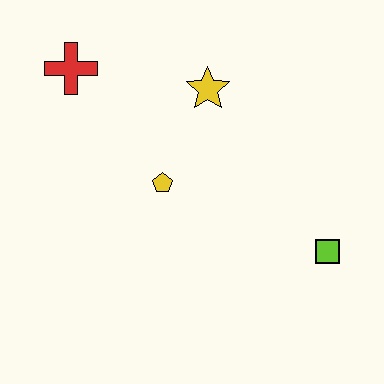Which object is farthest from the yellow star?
The lime square is farthest from the yellow star.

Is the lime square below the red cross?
Yes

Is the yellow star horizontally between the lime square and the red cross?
Yes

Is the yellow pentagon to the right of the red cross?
Yes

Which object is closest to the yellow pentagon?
The yellow star is closest to the yellow pentagon.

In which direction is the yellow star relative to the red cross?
The yellow star is to the right of the red cross.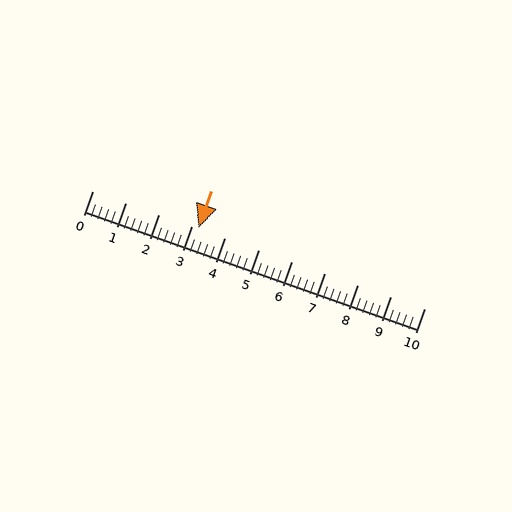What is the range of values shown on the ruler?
The ruler shows values from 0 to 10.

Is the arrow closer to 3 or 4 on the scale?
The arrow is closer to 3.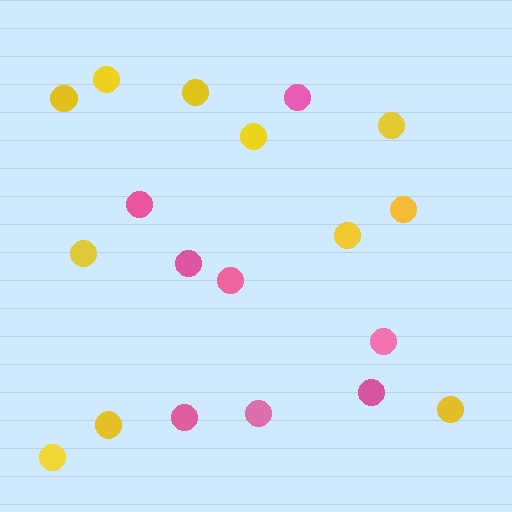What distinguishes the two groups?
There are 2 groups: one group of yellow circles (11) and one group of pink circles (8).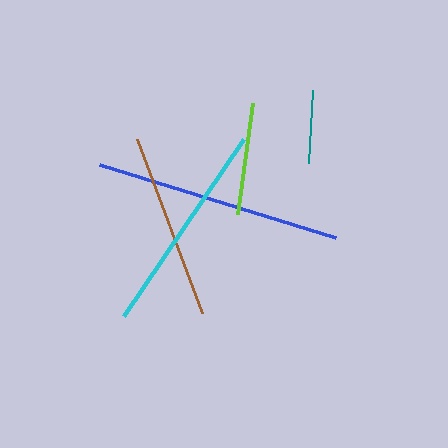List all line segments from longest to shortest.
From longest to shortest: blue, cyan, brown, lime, teal.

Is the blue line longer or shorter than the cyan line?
The blue line is longer than the cyan line.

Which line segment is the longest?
The blue line is the longest at approximately 247 pixels.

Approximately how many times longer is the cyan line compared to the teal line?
The cyan line is approximately 2.9 times the length of the teal line.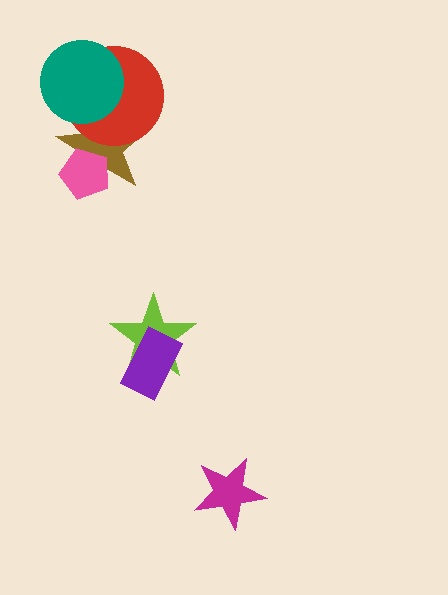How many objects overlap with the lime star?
1 object overlaps with the lime star.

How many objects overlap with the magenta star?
0 objects overlap with the magenta star.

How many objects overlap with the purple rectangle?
1 object overlaps with the purple rectangle.